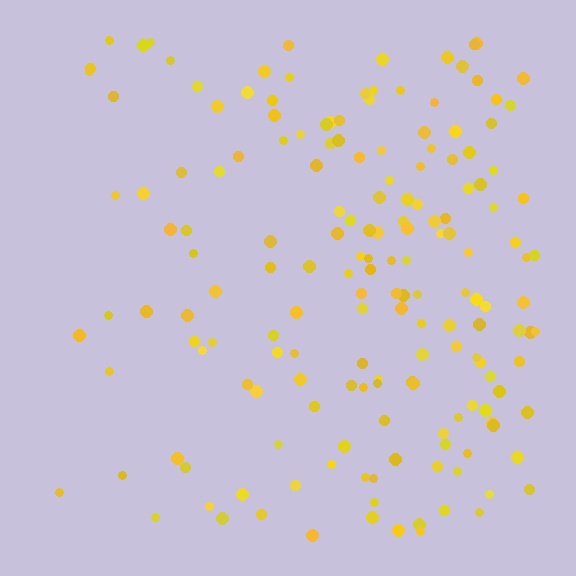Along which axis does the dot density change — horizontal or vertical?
Horizontal.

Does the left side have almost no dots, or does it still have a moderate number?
Still a moderate number, just noticeably fewer than the right.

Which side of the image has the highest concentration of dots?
The right.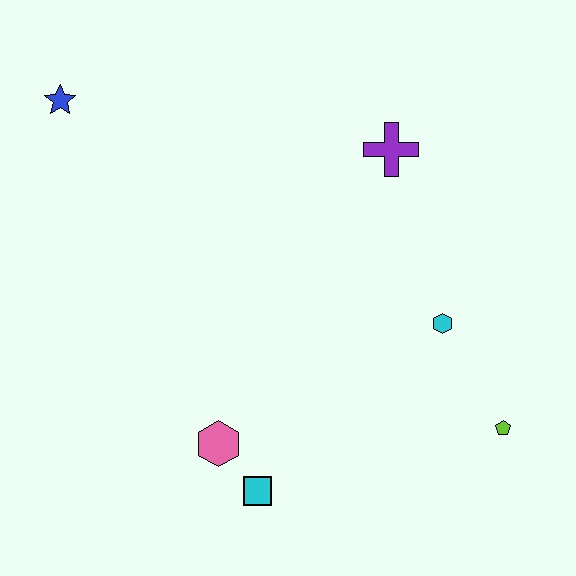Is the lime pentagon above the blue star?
No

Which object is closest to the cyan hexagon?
The lime pentagon is closest to the cyan hexagon.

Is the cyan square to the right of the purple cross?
No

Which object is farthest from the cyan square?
The blue star is farthest from the cyan square.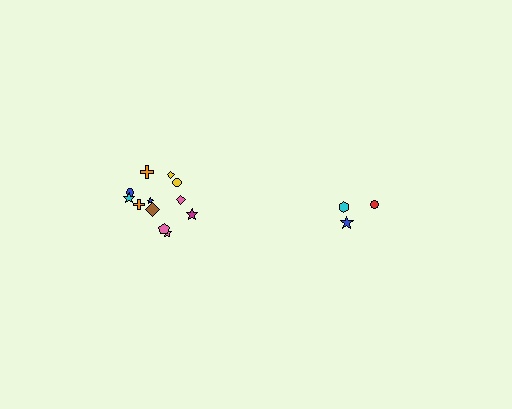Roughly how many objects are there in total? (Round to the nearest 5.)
Roughly 15 objects in total.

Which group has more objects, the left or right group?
The left group.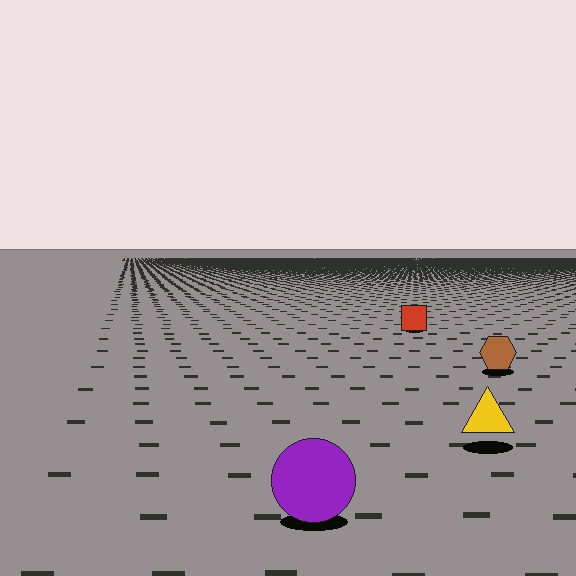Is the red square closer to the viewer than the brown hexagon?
No. The brown hexagon is closer — you can tell from the texture gradient: the ground texture is coarser near it.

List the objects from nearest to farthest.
From nearest to farthest: the purple circle, the yellow triangle, the brown hexagon, the red square.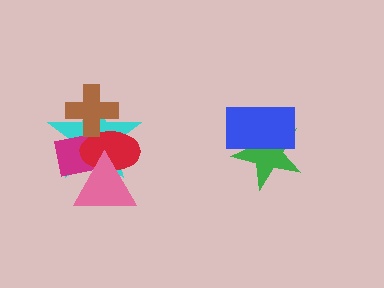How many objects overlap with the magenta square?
3 objects overlap with the magenta square.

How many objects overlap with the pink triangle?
3 objects overlap with the pink triangle.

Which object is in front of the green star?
The blue rectangle is in front of the green star.